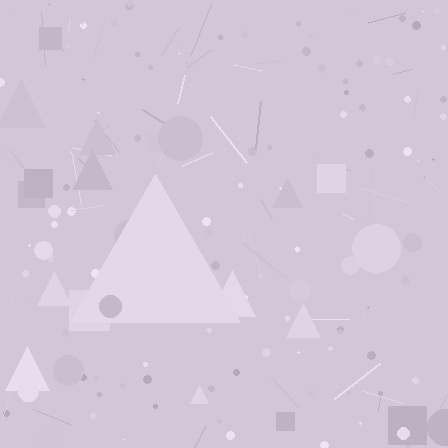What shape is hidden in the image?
A triangle is hidden in the image.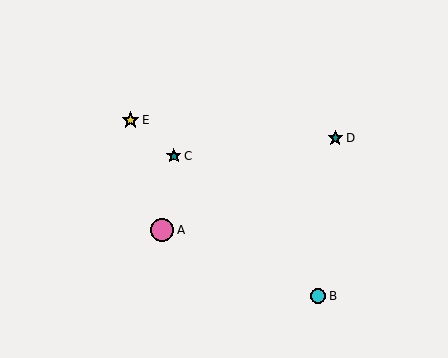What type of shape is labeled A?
Shape A is a pink circle.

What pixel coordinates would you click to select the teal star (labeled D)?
Click at (335, 138) to select the teal star D.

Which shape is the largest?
The pink circle (labeled A) is the largest.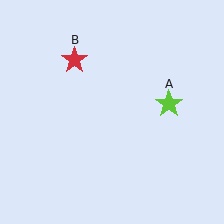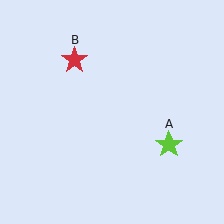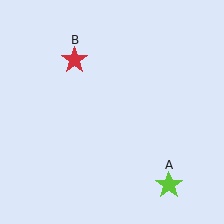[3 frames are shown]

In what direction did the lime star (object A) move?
The lime star (object A) moved down.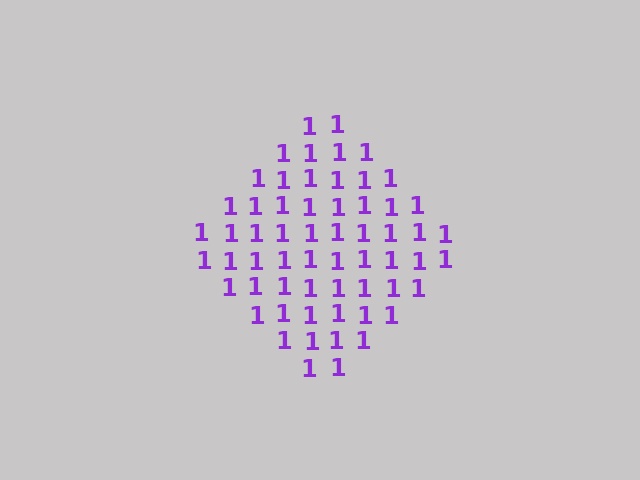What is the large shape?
The large shape is a diamond.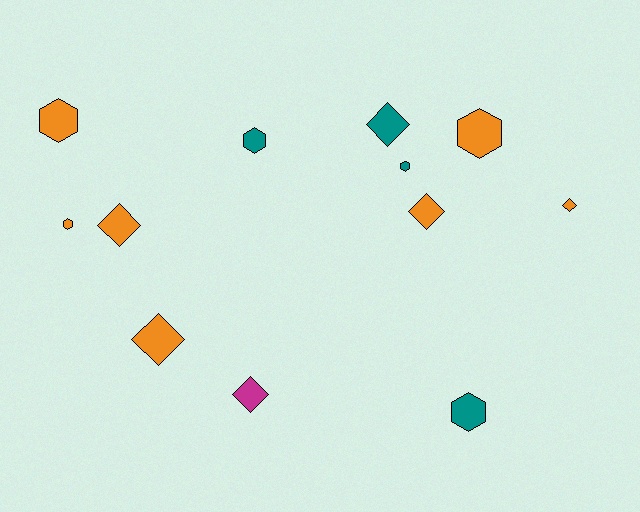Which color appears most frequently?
Orange, with 7 objects.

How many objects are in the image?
There are 12 objects.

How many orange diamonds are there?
There are 4 orange diamonds.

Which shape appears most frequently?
Hexagon, with 6 objects.